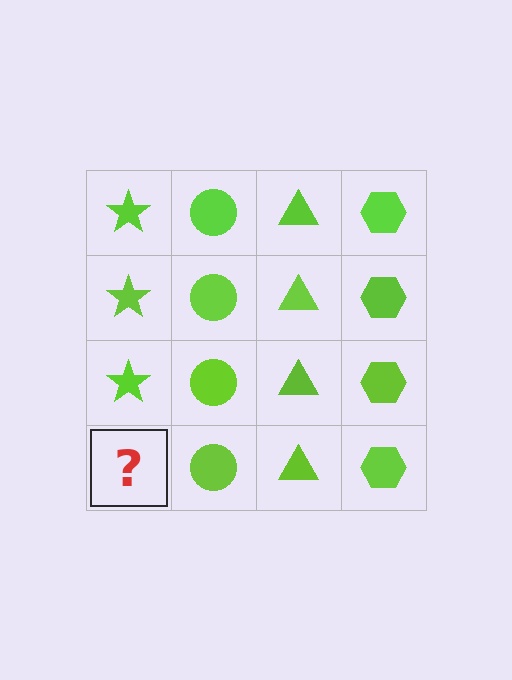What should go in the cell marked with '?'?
The missing cell should contain a lime star.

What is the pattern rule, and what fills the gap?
The rule is that each column has a consistent shape. The gap should be filled with a lime star.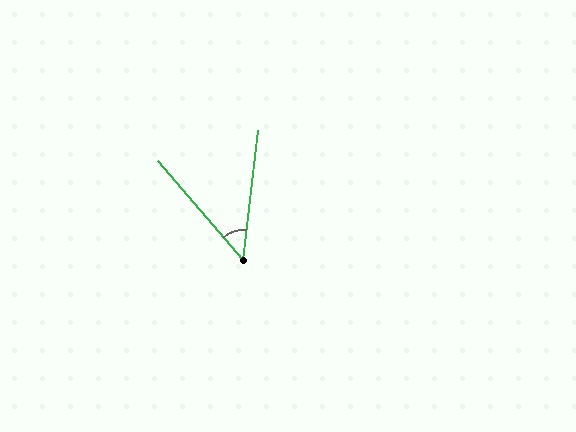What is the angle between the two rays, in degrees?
Approximately 47 degrees.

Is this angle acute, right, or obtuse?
It is acute.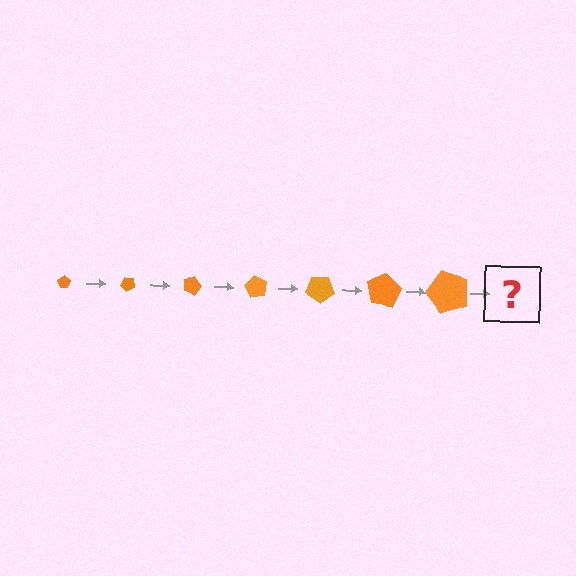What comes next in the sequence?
The next element should be a pentagon, larger than the previous one and rotated 315 degrees from the start.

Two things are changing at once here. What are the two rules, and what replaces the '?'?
The two rules are that the pentagon grows larger each step and it rotates 45 degrees each step. The '?' should be a pentagon, larger than the previous one and rotated 315 degrees from the start.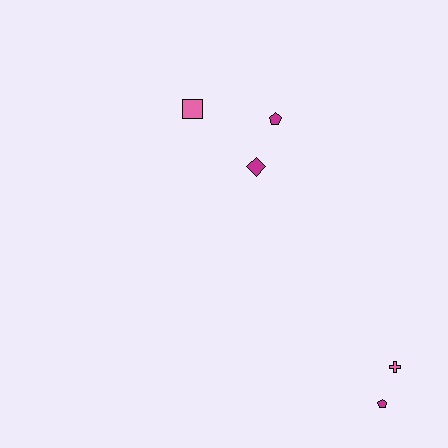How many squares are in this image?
There is 1 square.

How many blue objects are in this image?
There are no blue objects.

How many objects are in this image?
There are 5 objects.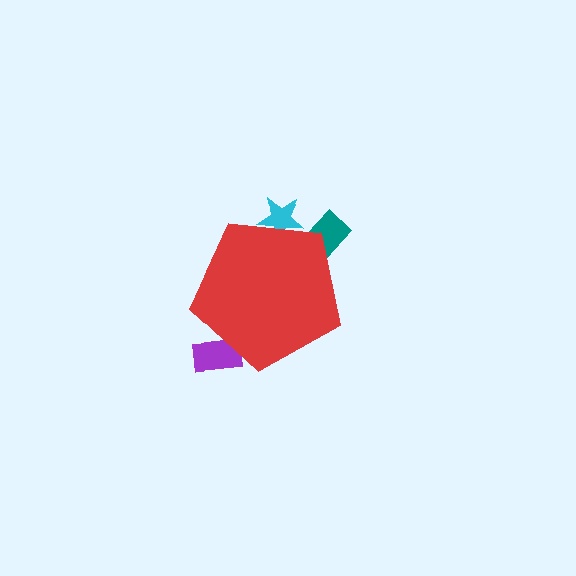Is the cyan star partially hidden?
Yes, the cyan star is partially hidden behind the red pentagon.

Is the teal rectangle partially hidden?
Yes, the teal rectangle is partially hidden behind the red pentagon.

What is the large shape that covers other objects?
A red pentagon.